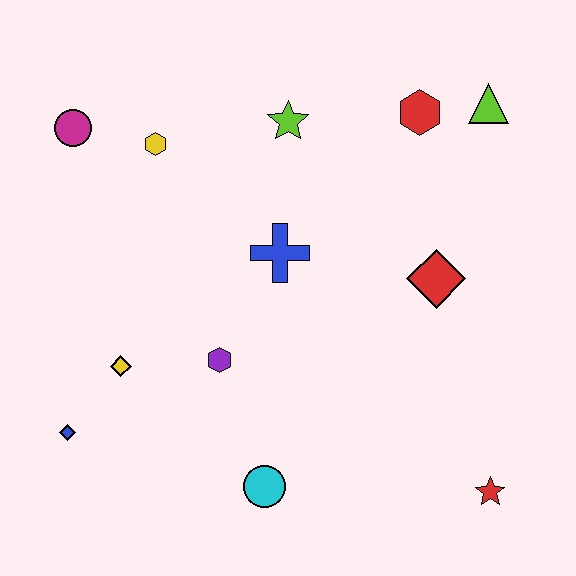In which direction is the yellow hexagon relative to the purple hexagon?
The yellow hexagon is above the purple hexagon.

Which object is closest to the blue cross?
The purple hexagon is closest to the blue cross.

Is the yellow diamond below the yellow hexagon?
Yes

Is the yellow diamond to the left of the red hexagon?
Yes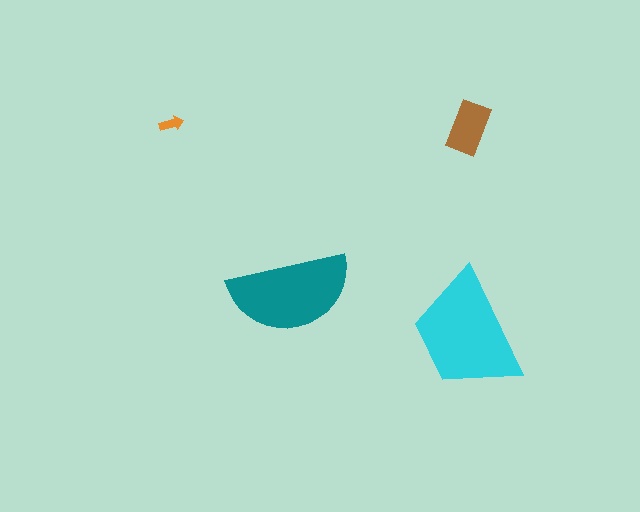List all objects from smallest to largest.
The orange arrow, the brown rectangle, the teal semicircle, the cyan trapezoid.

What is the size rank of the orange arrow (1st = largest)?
4th.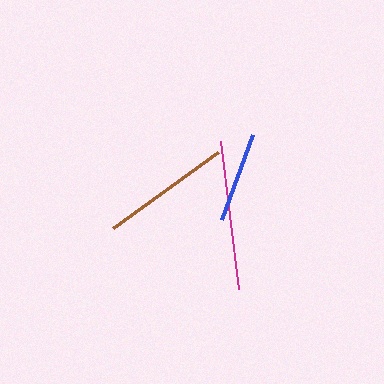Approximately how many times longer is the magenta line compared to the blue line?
The magenta line is approximately 1.7 times the length of the blue line.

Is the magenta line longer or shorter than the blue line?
The magenta line is longer than the blue line.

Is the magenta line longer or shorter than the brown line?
The magenta line is longer than the brown line.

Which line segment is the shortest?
The blue line is the shortest at approximately 90 pixels.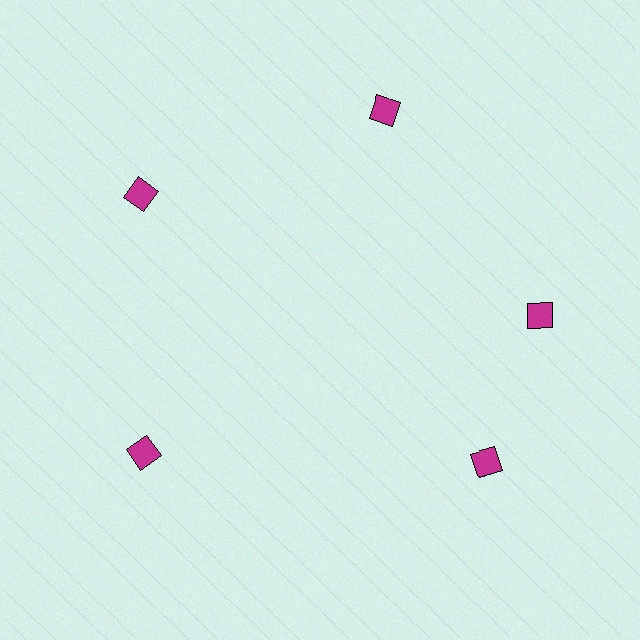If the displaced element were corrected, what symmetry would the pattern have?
It would have 5-fold rotational symmetry — the pattern would map onto itself every 72 degrees.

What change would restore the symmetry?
The symmetry would be restored by rotating it back into even spacing with its neighbors so that all 5 diamonds sit at equal angles and equal distance from the center.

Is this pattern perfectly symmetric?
No. The 5 magenta diamonds are arranged in a ring, but one element near the 5 o'clock position is rotated out of alignment along the ring, breaking the 5-fold rotational symmetry.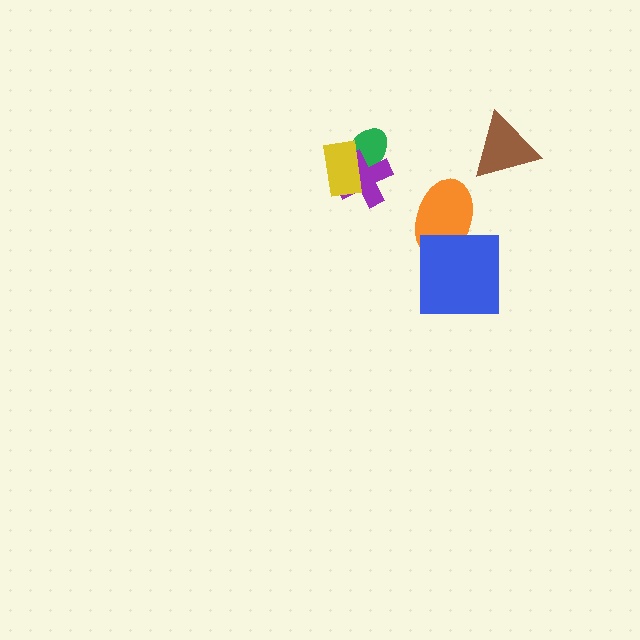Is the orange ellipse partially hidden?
Yes, it is partially covered by another shape.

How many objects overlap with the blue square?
1 object overlaps with the blue square.